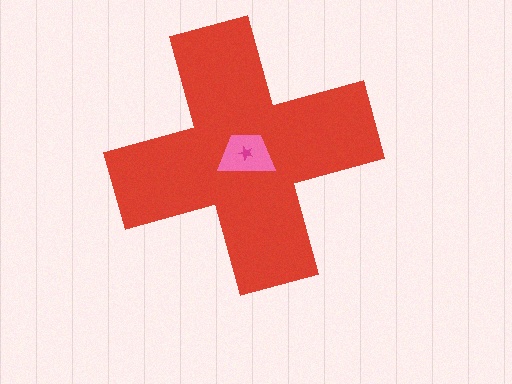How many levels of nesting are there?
3.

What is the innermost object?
The magenta star.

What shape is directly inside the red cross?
The pink trapezoid.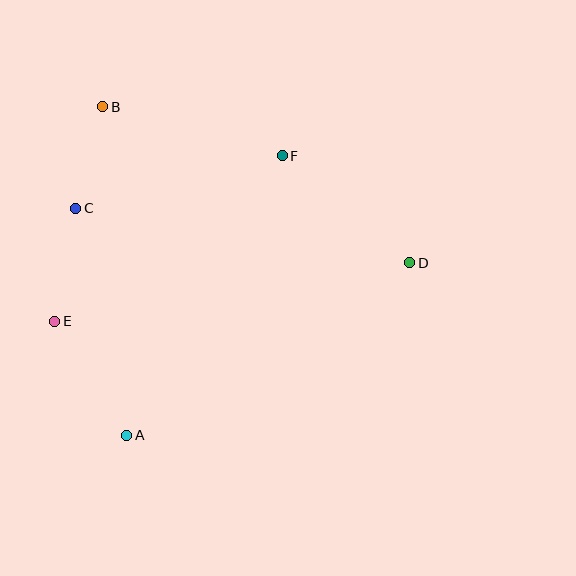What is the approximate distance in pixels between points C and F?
The distance between C and F is approximately 213 pixels.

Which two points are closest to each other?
Points B and C are closest to each other.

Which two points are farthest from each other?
Points D and E are farthest from each other.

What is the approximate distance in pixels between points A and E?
The distance between A and E is approximately 135 pixels.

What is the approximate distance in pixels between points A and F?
The distance between A and F is approximately 320 pixels.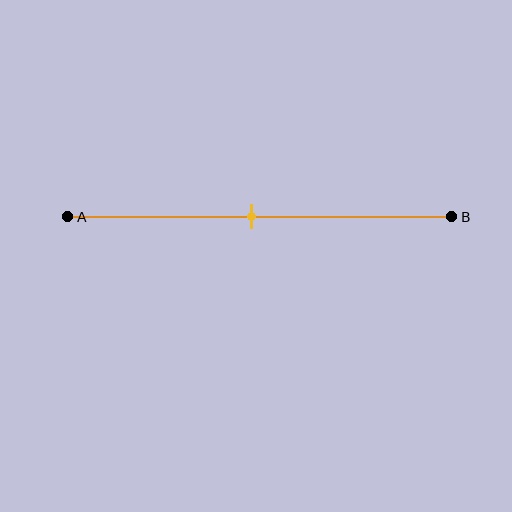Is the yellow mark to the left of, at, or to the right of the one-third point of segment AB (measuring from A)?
The yellow mark is to the right of the one-third point of segment AB.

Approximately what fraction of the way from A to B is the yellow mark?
The yellow mark is approximately 50% of the way from A to B.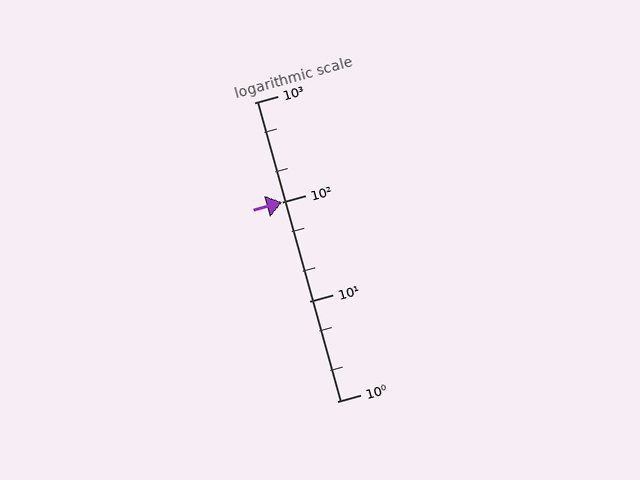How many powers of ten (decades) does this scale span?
The scale spans 3 decades, from 1 to 1000.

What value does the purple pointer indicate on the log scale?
The pointer indicates approximately 100.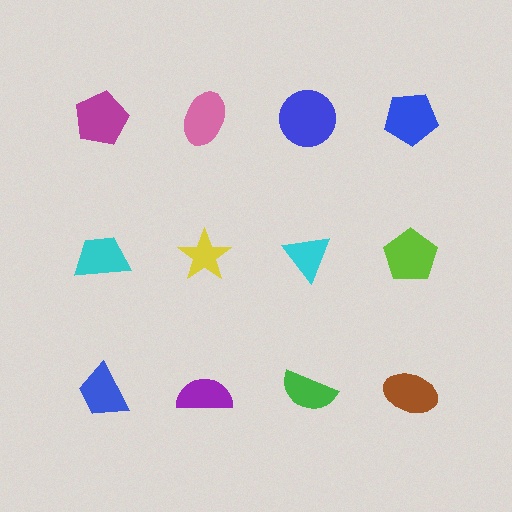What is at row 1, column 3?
A blue circle.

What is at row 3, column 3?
A green semicircle.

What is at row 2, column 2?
A yellow star.